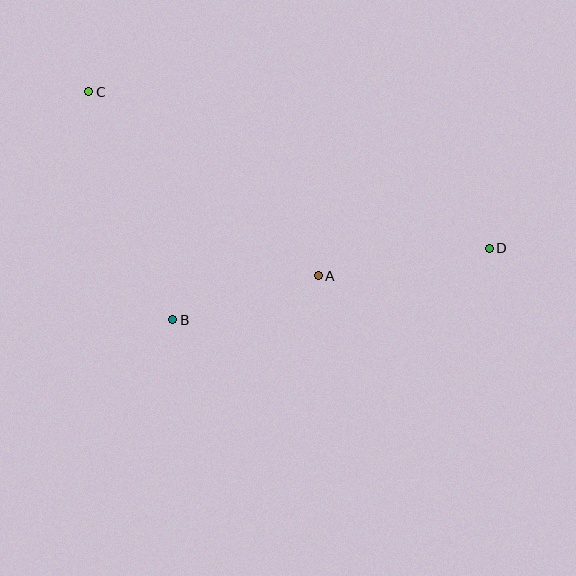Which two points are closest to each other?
Points A and B are closest to each other.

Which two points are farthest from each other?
Points C and D are farthest from each other.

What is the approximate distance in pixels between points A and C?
The distance between A and C is approximately 294 pixels.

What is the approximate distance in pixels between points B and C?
The distance between B and C is approximately 243 pixels.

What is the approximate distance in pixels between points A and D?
The distance between A and D is approximately 173 pixels.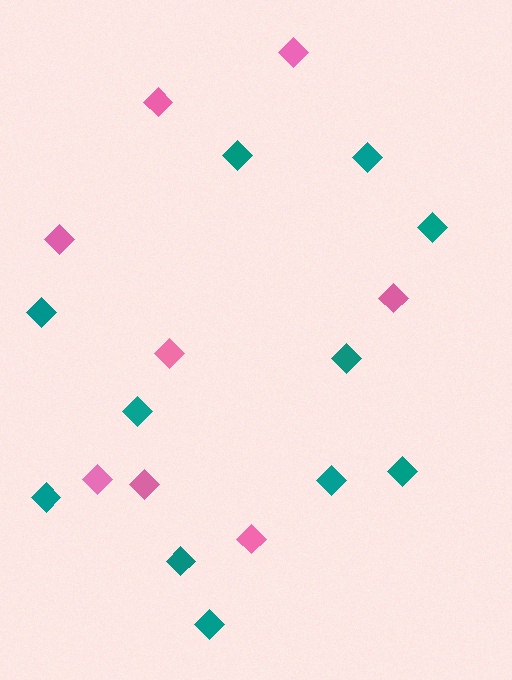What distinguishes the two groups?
There are 2 groups: one group of pink diamonds (8) and one group of teal diamonds (11).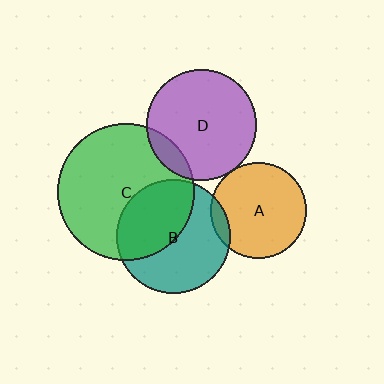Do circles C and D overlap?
Yes.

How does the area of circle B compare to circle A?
Approximately 1.4 times.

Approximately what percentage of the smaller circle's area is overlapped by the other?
Approximately 10%.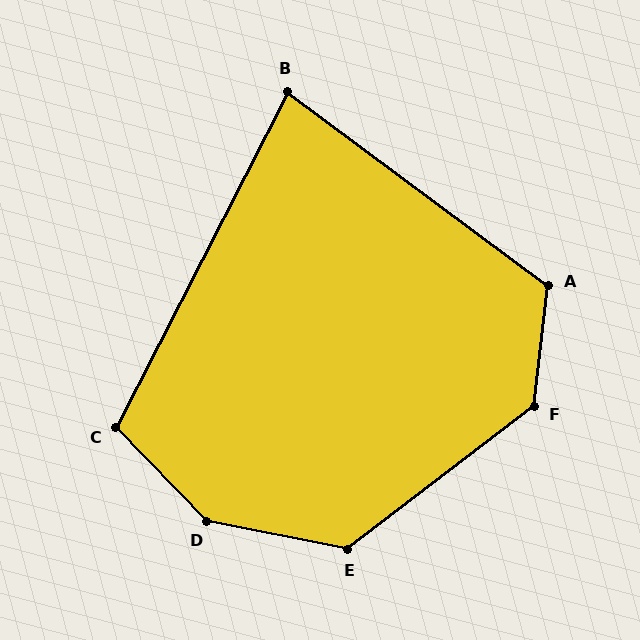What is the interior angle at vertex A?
Approximately 120 degrees (obtuse).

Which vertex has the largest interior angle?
D, at approximately 145 degrees.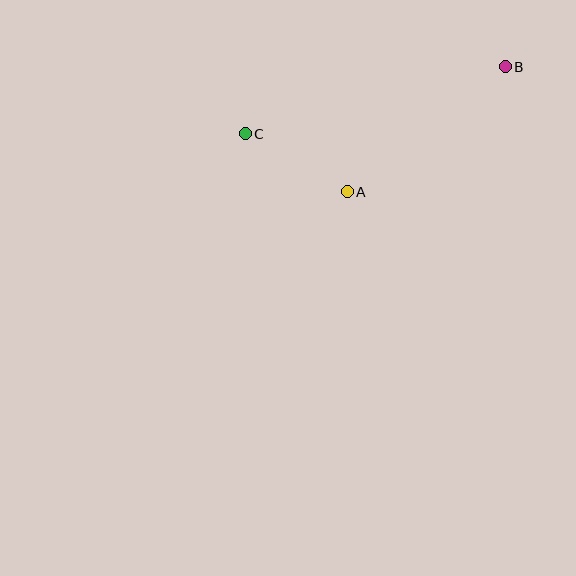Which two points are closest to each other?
Points A and C are closest to each other.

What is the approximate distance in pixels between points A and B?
The distance between A and B is approximately 202 pixels.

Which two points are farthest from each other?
Points B and C are farthest from each other.